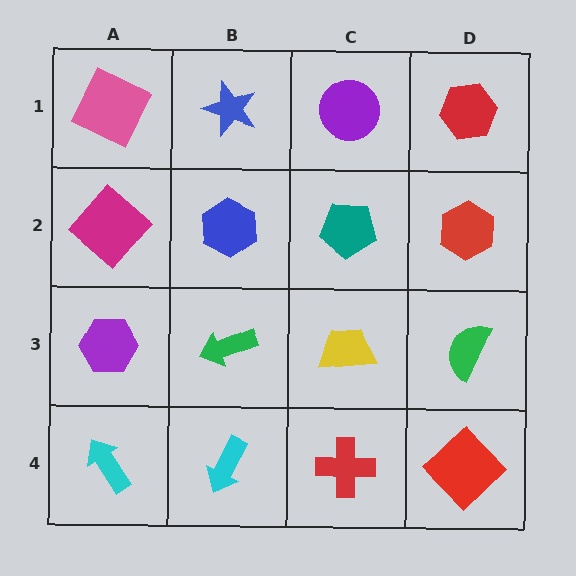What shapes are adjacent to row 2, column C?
A purple circle (row 1, column C), a yellow trapezoid (row 3, column C), a blue hexagon (row 2, column B), a red hexagon (row 2, column D).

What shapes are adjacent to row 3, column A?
A magenta diamond (row 2, column A), a cyan arrow (row 4, column A), a green arrow (row 3, column B).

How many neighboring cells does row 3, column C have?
4.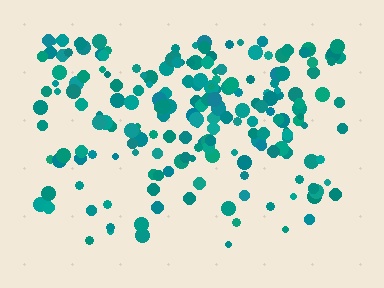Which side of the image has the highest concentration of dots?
The top.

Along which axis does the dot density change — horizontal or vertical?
Vertical.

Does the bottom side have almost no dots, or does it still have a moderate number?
Still a moderate number, just noticeably fewer than the top.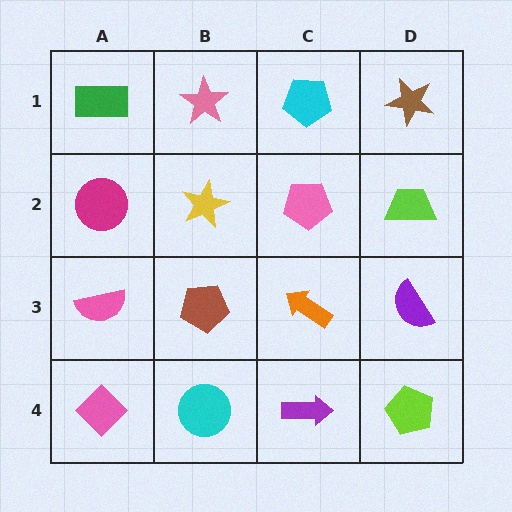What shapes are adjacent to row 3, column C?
A pink pentagon (row 2, column C), a purple arrow (row 4, column C), a brown pentagon (row 3, column B), a purple semicircle (row 3, column D).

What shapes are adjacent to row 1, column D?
A lime trapezoid (row 2, column D), a cyan pentagon (row 1, column C).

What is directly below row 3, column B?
A cyan circle.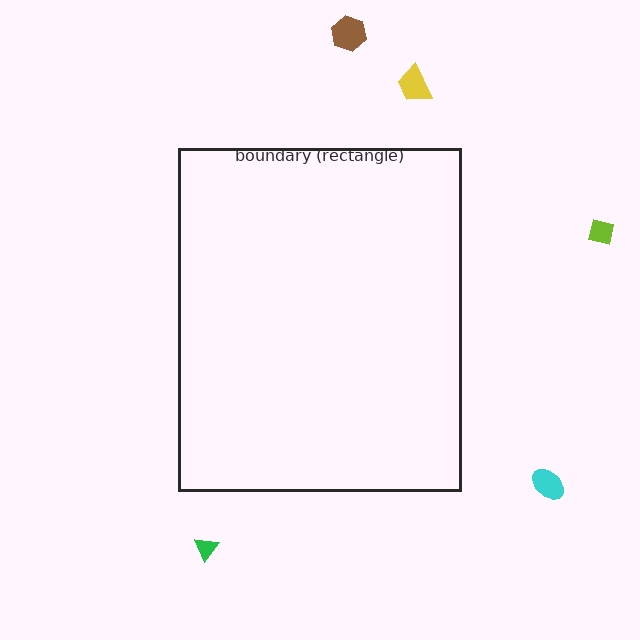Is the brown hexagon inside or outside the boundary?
Outside.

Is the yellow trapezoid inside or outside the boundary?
Outside.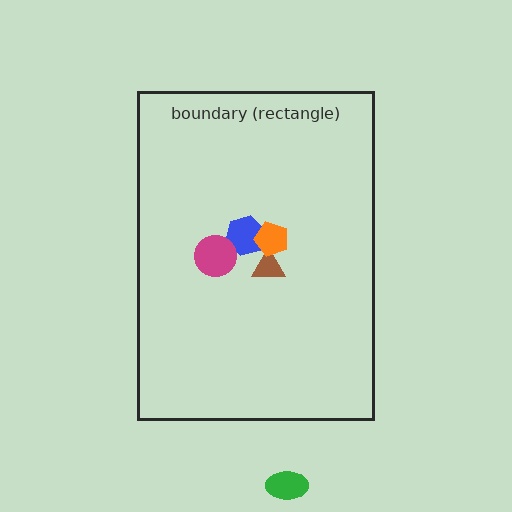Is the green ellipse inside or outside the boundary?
Outside.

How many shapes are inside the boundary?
4 inside, 1 outside.